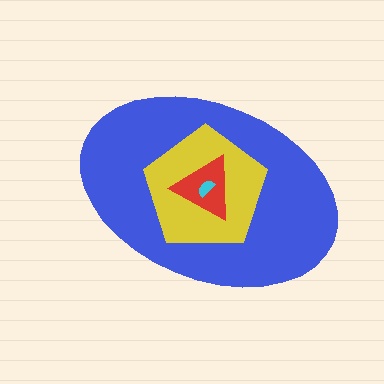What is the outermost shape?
The blue ellipse.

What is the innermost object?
The cyan semicircle.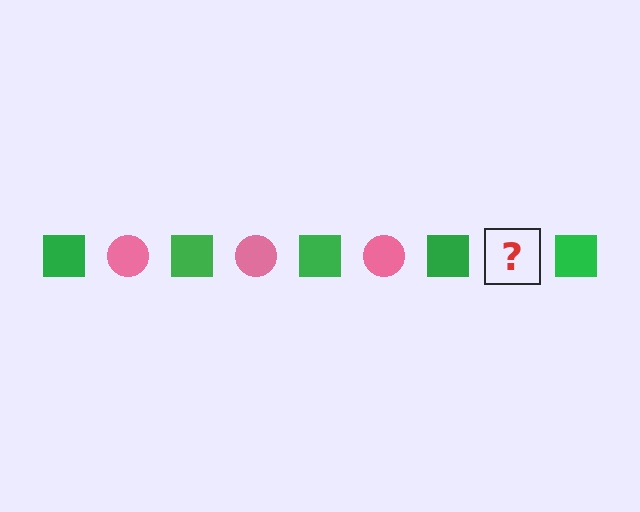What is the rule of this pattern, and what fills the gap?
The rule is that the pattern alternates between green square and pink circle. The gap should be filled with a pink circle.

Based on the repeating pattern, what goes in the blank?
The blank should be a pink circle.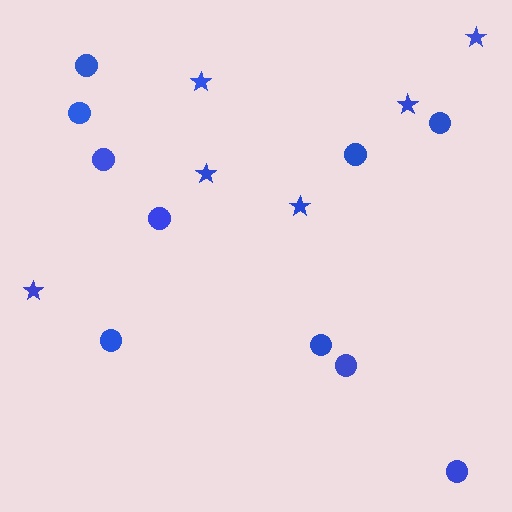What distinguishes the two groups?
There are 2 groups: one group of stars (6) and one group of circles (10).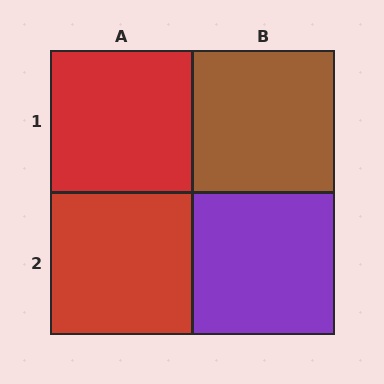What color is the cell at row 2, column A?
Red.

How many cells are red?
2 cells are red.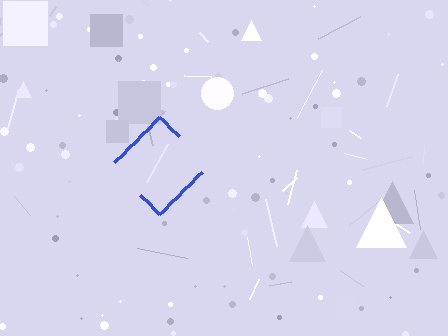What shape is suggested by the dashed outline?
The dashed outline suggests a diamond.